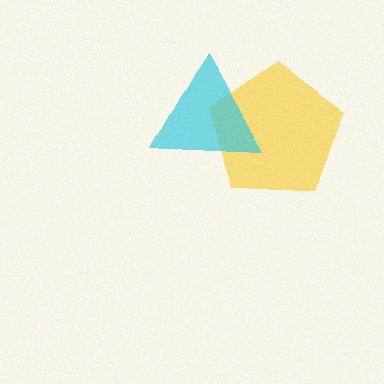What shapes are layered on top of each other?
The layered shapes are: a yellow pentagon, a cyan triangle.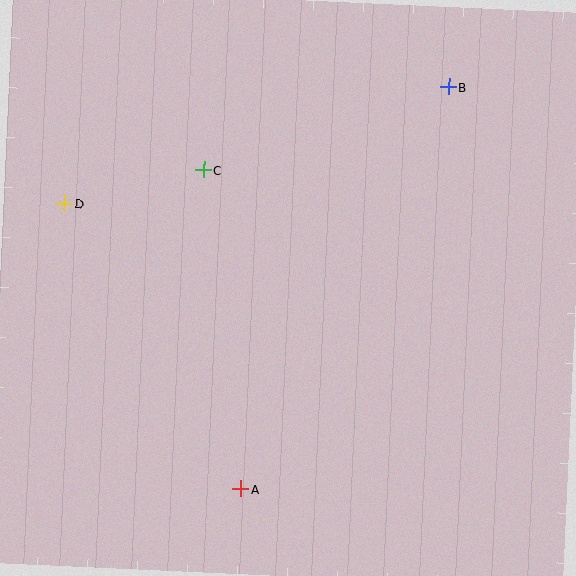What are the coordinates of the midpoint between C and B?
The midpoint between C and B is at (326, 128).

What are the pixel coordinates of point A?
Point A is at (240, 489).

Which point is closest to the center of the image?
Point C at (203, 170) is closest to the center.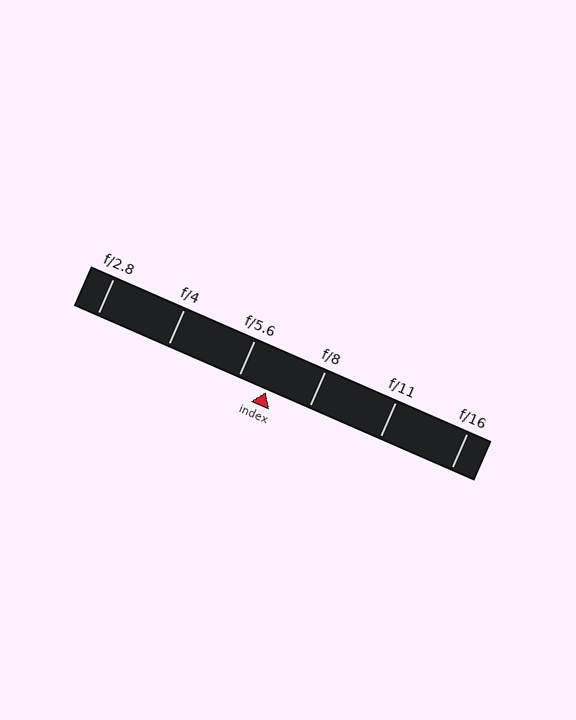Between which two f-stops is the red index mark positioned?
The index mark is between f/5.6 and f/8.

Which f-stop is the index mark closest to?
The index mark is closest to f/5.6.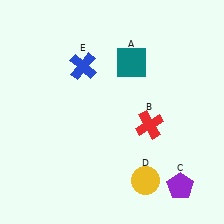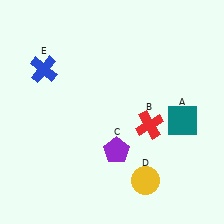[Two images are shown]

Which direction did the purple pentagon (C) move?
The purple pentagon (C) moved left.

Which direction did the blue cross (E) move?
The blue cross (E) moved left.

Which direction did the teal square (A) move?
The teal square (A) moved down.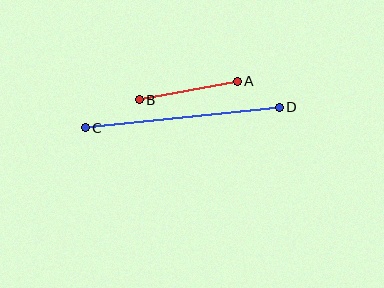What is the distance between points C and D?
The distance is approximately 195 pixels.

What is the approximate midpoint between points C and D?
The midpoint is at approximately (182, 118) pixels.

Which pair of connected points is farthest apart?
Points C and D are farthest apart.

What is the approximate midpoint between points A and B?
The midpoint is at approximately (188, 91) pixels.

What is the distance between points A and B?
The distance is approximately 100 pixels.